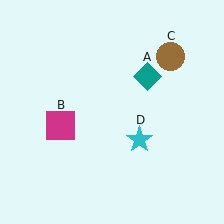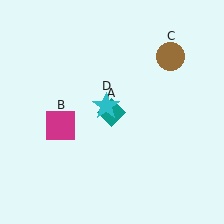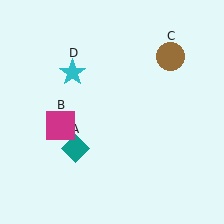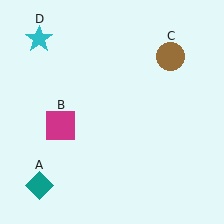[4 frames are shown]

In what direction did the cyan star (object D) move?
The cyan star (object D) moved up and to the left.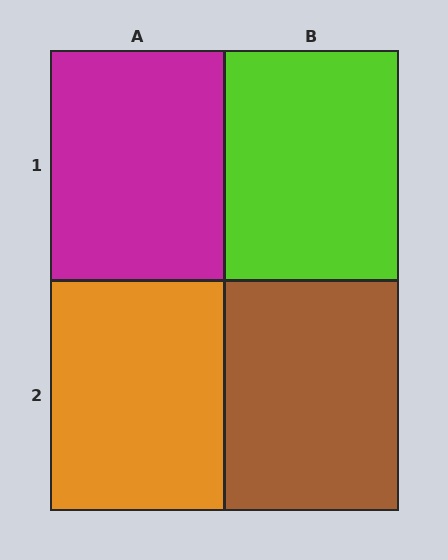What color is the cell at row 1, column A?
Magenta.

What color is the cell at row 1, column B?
Lime.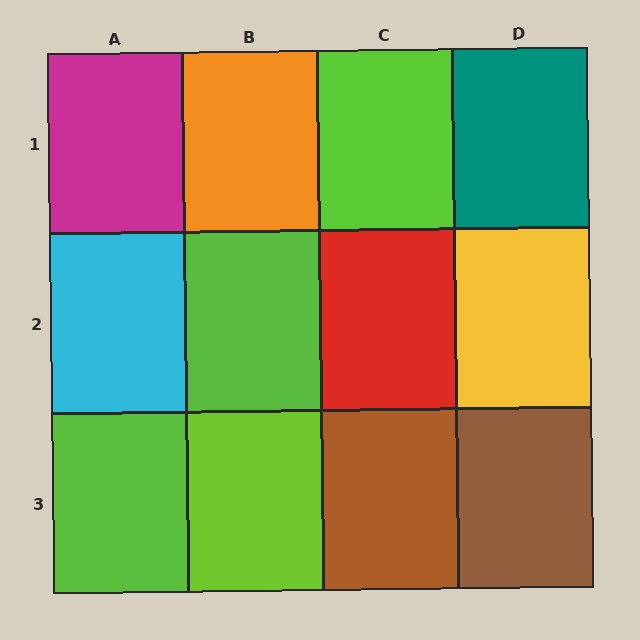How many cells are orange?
1 cell is orange.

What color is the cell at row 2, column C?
Red.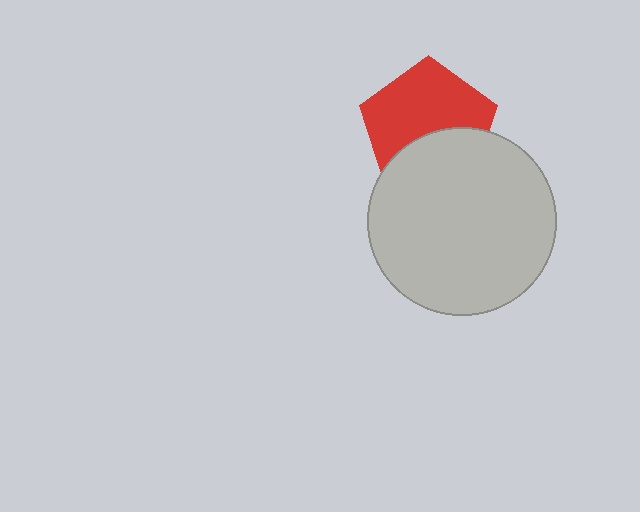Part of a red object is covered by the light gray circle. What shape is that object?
It is a pentagon.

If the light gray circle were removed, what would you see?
You would see the complete red pentagon.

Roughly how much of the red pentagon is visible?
About half of it is visible (roughly 62%).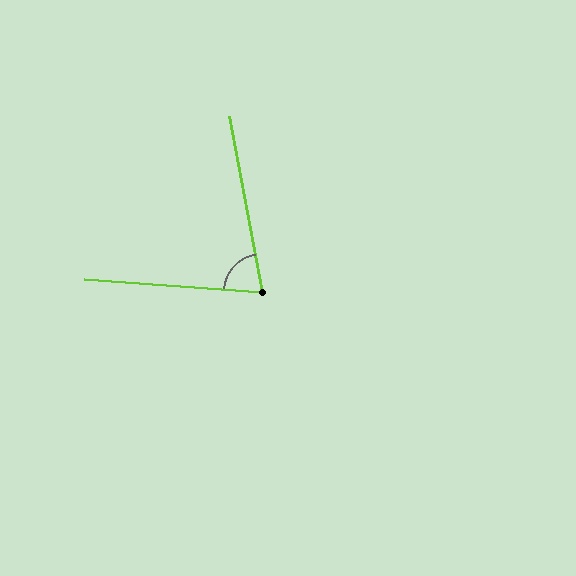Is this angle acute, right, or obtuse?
It is acute.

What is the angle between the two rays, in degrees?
Approximately 75 degrees.